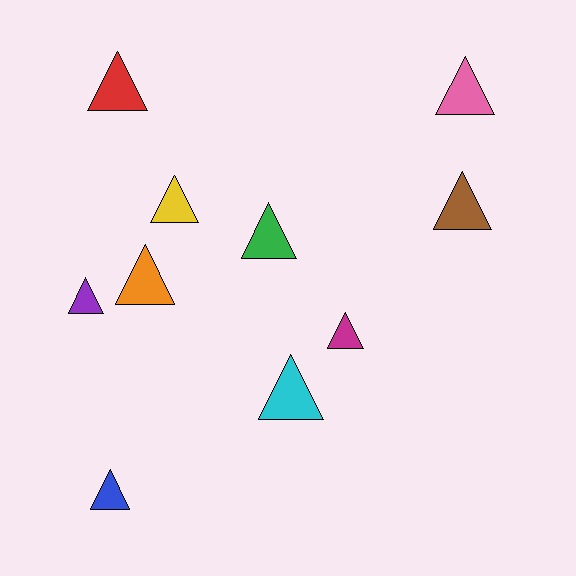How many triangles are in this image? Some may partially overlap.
There are 10 triangles.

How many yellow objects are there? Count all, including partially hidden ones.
There is 1 yellow object.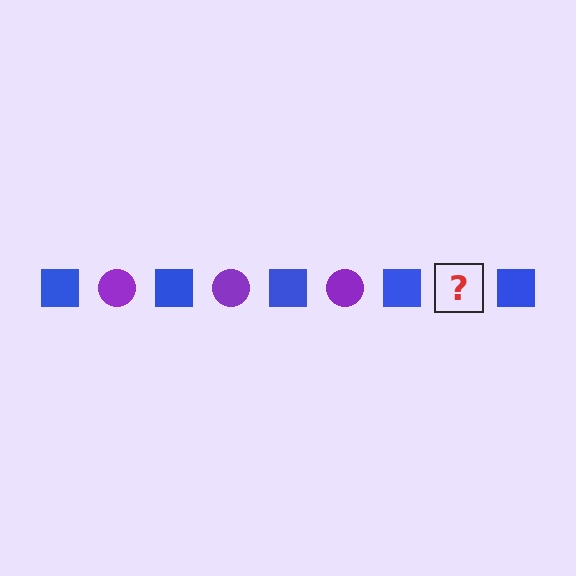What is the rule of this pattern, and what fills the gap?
The rule is that the pattern alternates between blue square and purple circle. The gap should be filled with a purple circle.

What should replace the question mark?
The question mark should be replaced with a purple circle.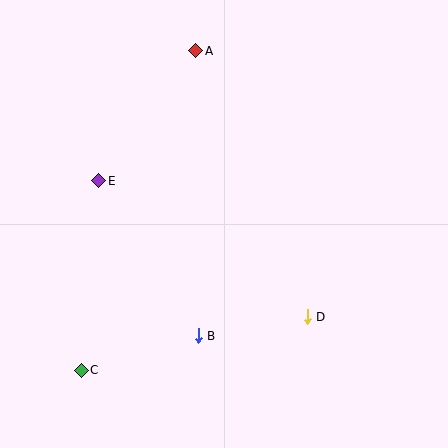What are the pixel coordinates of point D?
Point D is at (307, 317).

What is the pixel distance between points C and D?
The distance between C and D is 232 pixels.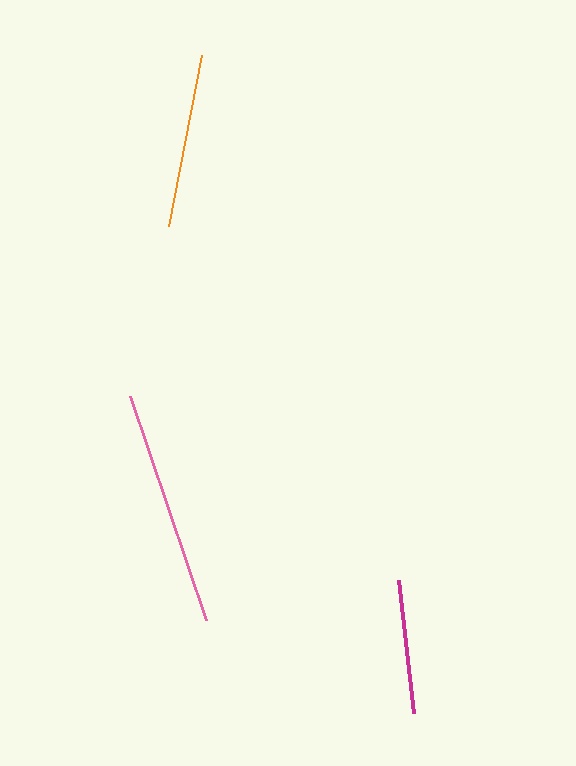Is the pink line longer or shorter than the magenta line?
The pink line is longer than the magenta line.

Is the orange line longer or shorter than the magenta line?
The orange line is longer than the magenta line.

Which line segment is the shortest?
The magenta line is the shortest at approximately 134 pixels.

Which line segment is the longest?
The pink line is the longest at approximately 237 pixels.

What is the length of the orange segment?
The orange segment is approximately 174 pixels long.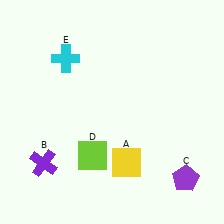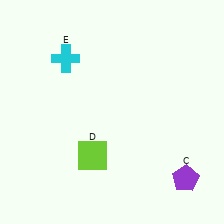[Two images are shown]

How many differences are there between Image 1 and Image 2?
There are 2 differences between the two images.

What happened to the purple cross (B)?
The purple cross (B) was removed in Image 2. It was in the bottom-left area of Image 1.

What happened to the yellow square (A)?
The yellow square (A) was removed in Image 2. It was in the bottom-right area of Image 1.